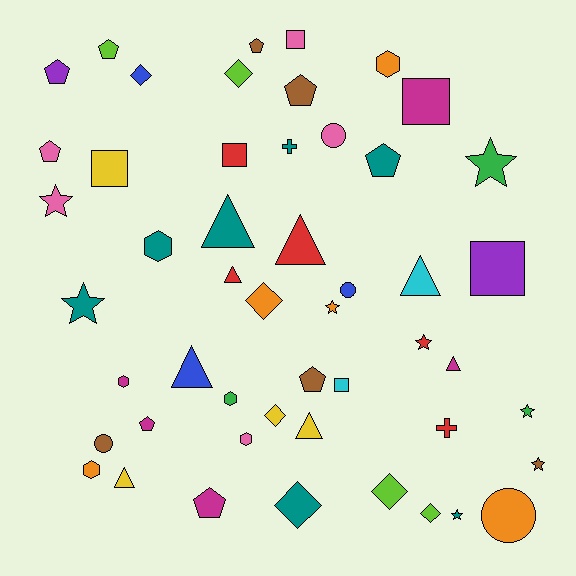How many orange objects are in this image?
There are 5 orange objects.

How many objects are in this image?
There are 50 objects.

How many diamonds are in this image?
There are 7 diamonds.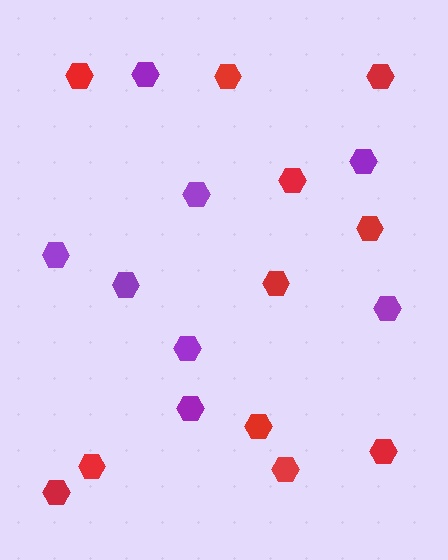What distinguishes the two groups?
There are 2 groups: one group of purple hexagons (8) and one group of red hexagons (11).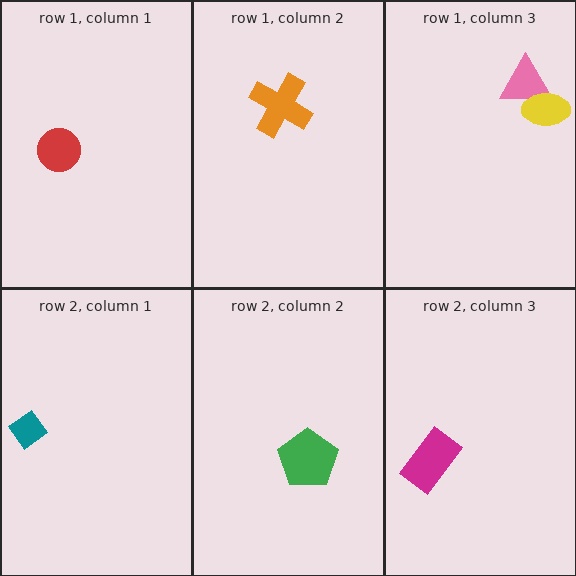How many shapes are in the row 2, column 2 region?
1.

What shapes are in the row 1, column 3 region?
The pink triangle, the yellow ellipse.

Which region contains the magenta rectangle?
The row 2, column 3 region.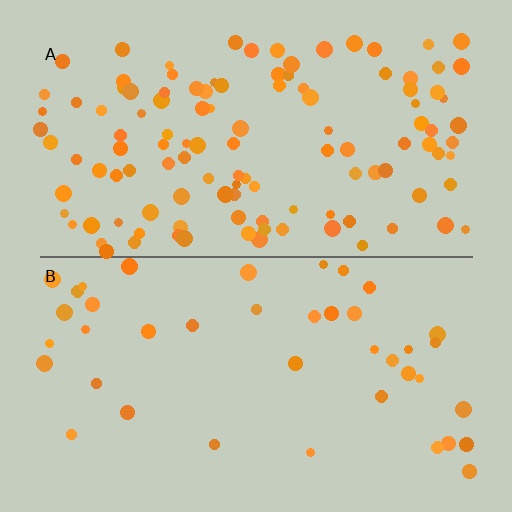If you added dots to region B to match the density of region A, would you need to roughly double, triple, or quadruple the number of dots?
Approximately triple.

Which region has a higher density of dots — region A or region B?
A (the top).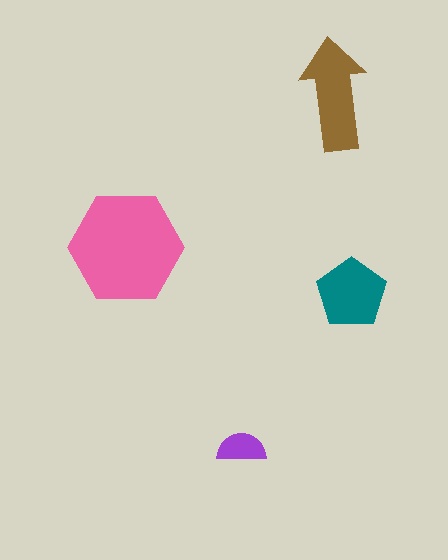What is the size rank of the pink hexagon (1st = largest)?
1st.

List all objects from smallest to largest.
The purple semicircle, the teal pentagon, the brown arrow, the pink hexagon.